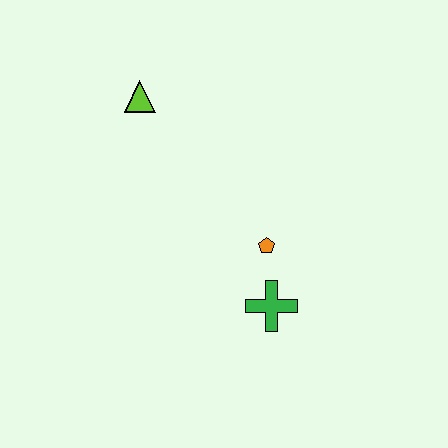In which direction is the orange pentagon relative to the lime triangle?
The orange pentagon is below the lime triangle.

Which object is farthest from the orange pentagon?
The lime triangle is farthest from the orange pentagon.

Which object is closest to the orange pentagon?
The green cross is closest to the orange pentagon.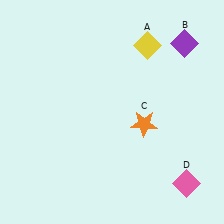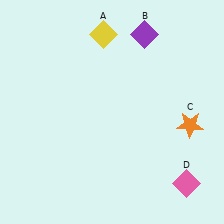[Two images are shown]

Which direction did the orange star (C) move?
The orange star (C) moved right.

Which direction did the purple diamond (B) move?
The purple diamond (B) moved left.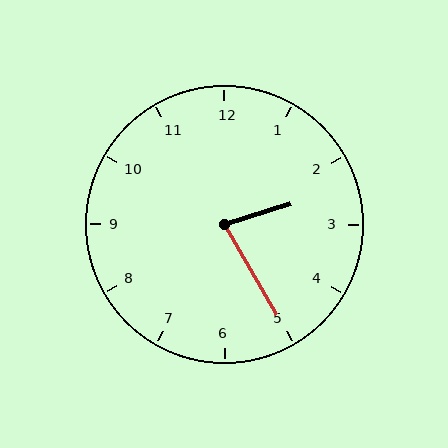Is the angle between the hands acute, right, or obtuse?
It is acute.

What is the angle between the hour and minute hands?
Approximately 78 degrees.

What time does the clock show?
2:25.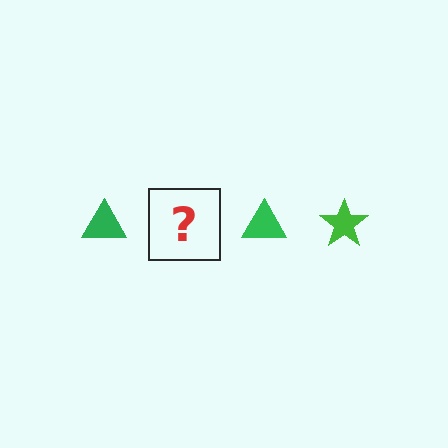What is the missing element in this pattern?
The missing element is a green star.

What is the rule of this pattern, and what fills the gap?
The rule is that the pattern cycles through triangle, star shapes in green. The gap should be filled with a green star.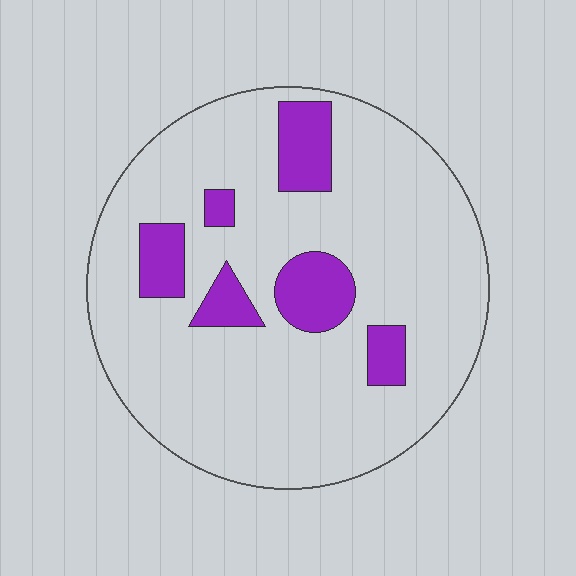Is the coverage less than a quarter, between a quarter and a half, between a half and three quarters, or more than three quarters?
Less than a quarter.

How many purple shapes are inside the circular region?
6.